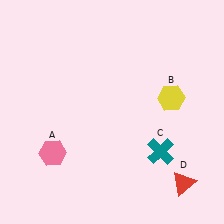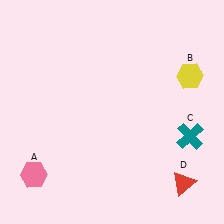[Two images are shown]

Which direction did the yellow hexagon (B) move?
The yellow hexagon (B) moved up.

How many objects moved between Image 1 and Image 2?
3 objects moved between the two images.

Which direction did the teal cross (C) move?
The teal cross (C) moved right.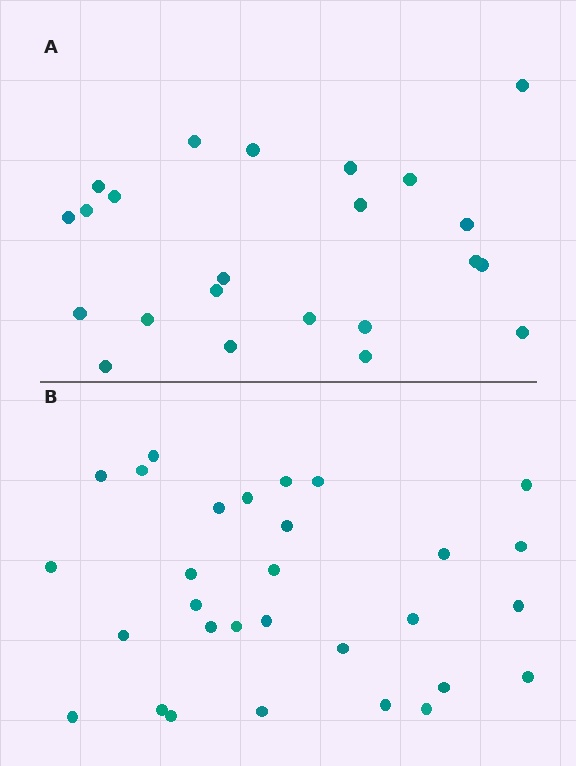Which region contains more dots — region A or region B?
Region B (the bottom region) has more dots.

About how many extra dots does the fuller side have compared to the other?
Region B has roughly 8 or so more dots than region A.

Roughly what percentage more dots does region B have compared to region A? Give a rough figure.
About 30% more.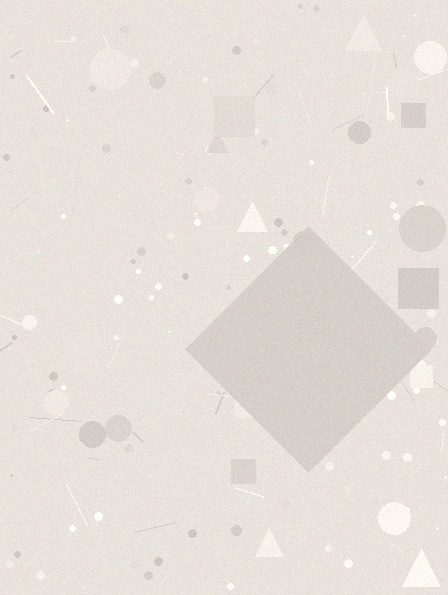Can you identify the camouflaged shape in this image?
The camouflaged shape is a diamond.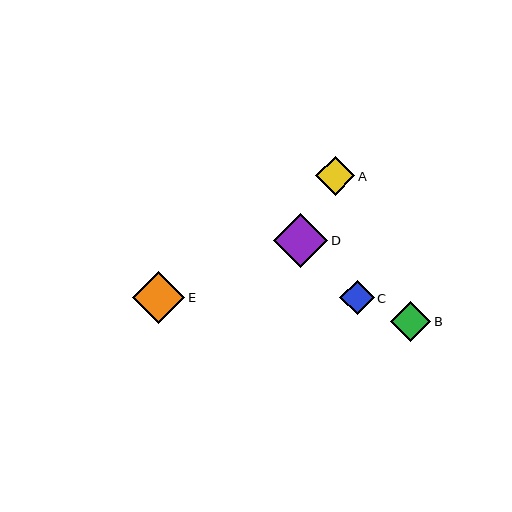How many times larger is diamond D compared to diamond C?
Diamond D is approximately 1.6 times the size of diamond C.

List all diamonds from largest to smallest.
From largest to smallest: D, E, B, A, C.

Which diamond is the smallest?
Diamond C is the smallest with a size of approximately 34 pixels.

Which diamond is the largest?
Diamond D is the largest with a size of approximately 54 pixels.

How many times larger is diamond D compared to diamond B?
Diamond D is approximately 1.3 times the size of diamond B.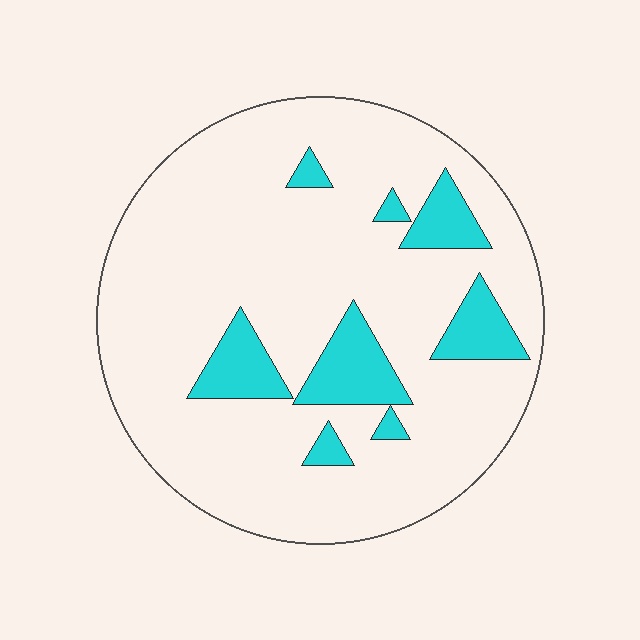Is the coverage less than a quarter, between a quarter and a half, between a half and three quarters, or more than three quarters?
Less than a quarter.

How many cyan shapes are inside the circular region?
8.